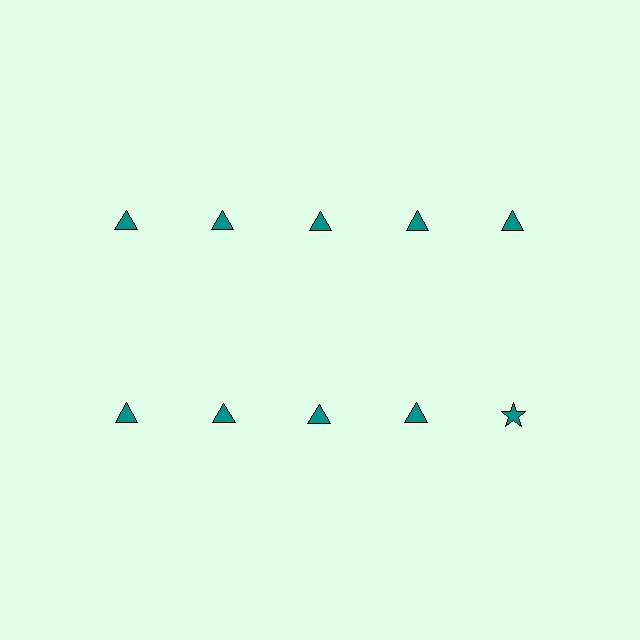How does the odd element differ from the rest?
It has a different shape: star instead of triangle.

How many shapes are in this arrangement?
There are 10 shapes arranged in a grid pattern.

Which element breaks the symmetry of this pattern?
The teal star in the second row, rightmost column breaks the symmetry. All other shapes are teal triangles.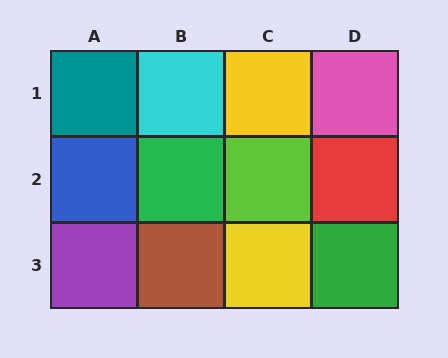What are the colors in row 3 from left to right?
Purple, brown, yellow, green.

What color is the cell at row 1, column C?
Yellow.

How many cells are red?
1 cell is red.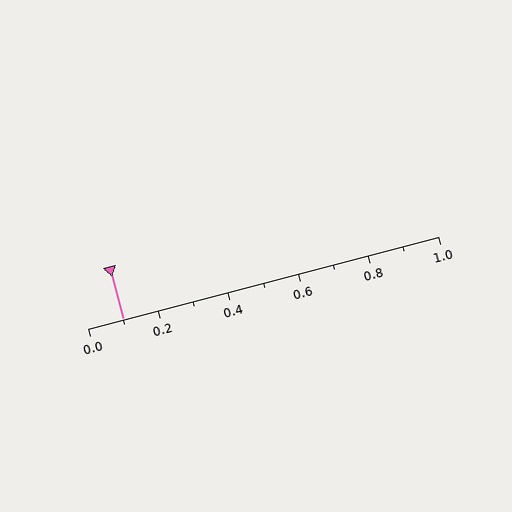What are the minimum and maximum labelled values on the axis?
The axis runs from 0.0 to 1.0.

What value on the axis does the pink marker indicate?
The marker indicates approximately 0.1.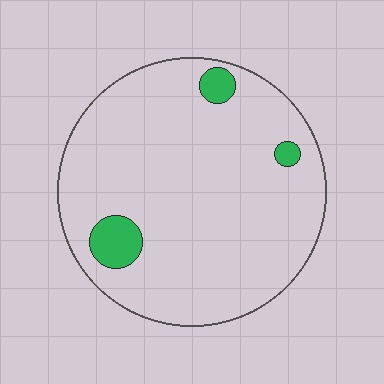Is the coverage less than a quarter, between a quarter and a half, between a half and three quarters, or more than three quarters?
Less than a quarter.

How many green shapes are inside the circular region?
3.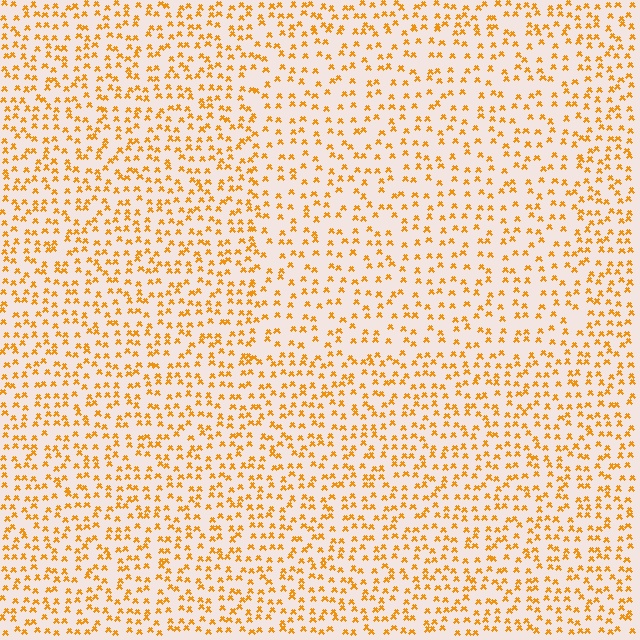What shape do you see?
I see a rectangle.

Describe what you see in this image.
The image contains small orange elements arranged at two different densities. A rectangle-shaped region is visible where the elements are less densely packed than the surrounding area.